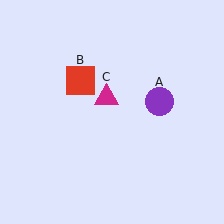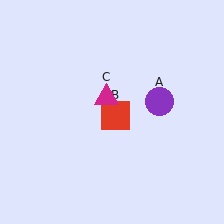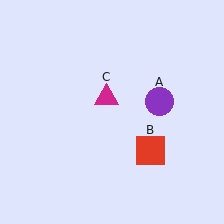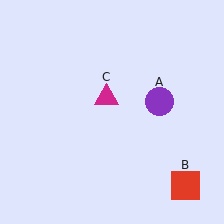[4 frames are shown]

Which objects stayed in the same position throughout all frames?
Purple circle (object A) and magenta triangle (object C) remained stationary.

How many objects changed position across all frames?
1 object changed position: red square (object B).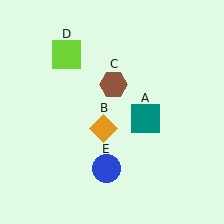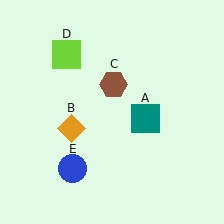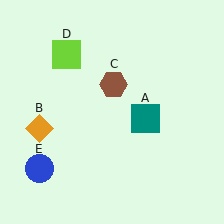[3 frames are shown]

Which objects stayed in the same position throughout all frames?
Teal square (object A) and brown hexagon (object C) and lime square (object D) remained stationary.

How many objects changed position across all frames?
2 objects changed position: orange diamond (object B), blue circle (object E).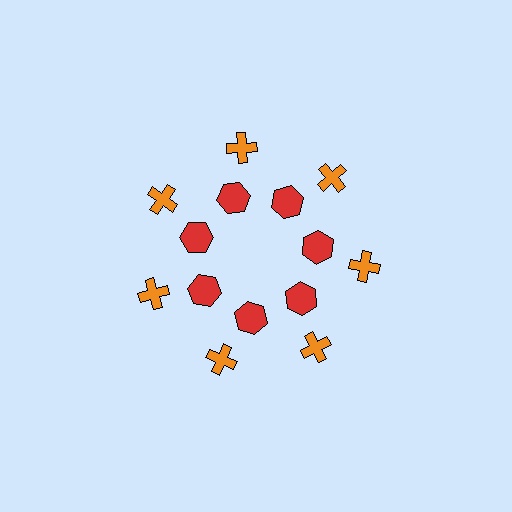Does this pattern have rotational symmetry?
Yes, this pattern has 7-fold rotational symmetry. It looks the same after rotating 51 degrees around the center.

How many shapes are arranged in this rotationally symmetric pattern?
There are 14 shapes, arranged in 7 groups of 2.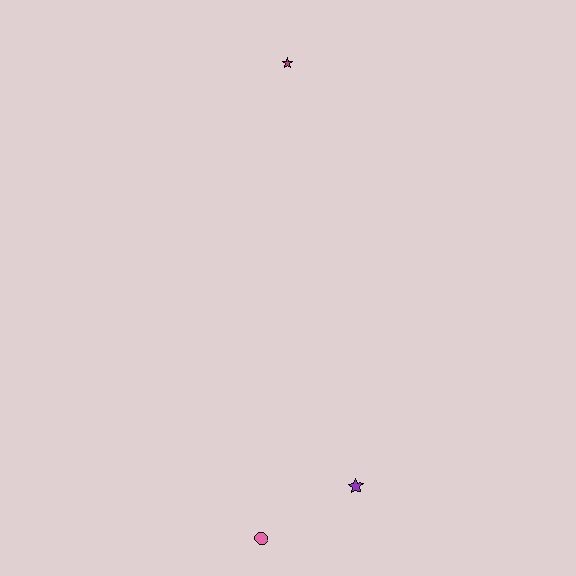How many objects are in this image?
There are 3 objects.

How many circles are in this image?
There is 1 circle.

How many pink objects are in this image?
There is 1 pink object.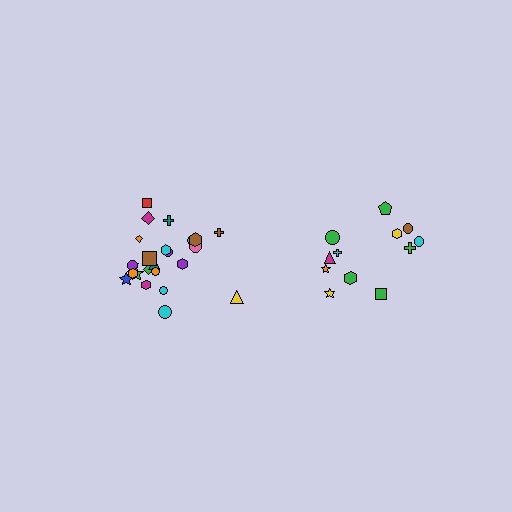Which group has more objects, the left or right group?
The left group.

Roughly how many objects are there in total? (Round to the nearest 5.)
Roughly 35 objects in total.